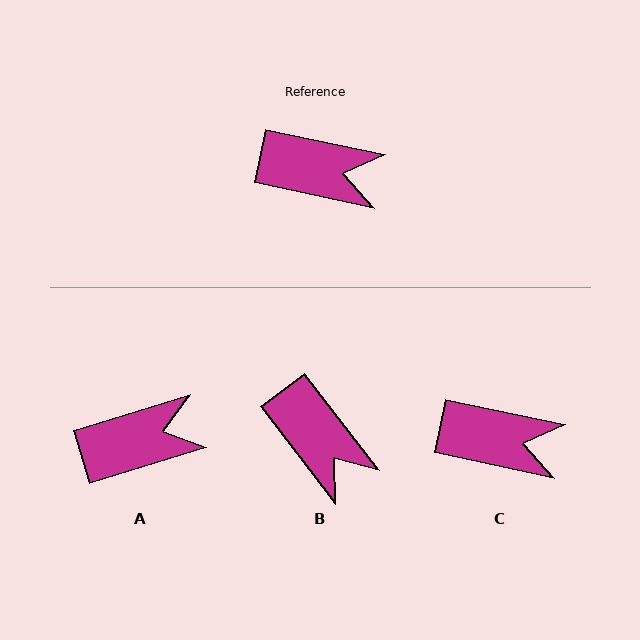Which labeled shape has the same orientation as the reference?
C.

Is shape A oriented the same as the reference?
No, it is off by about 29 degrees.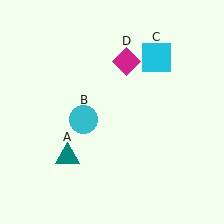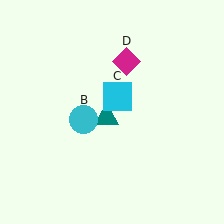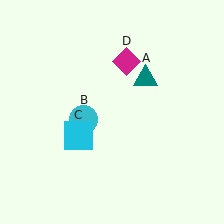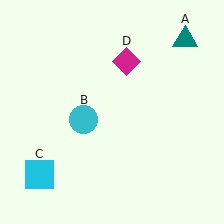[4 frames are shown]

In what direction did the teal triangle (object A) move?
The teal triangle (object A) moved up and to the right.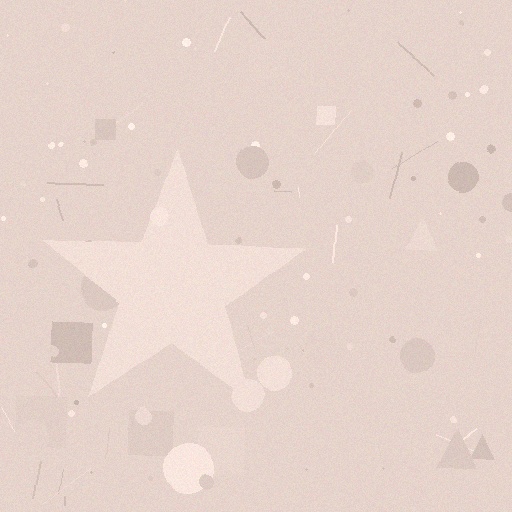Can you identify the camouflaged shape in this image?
The camouflaged shape is a star.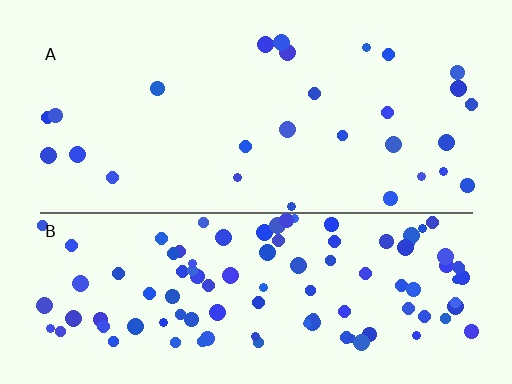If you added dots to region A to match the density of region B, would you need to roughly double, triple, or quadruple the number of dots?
Approximately quadruple.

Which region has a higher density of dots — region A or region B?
B (the bottom).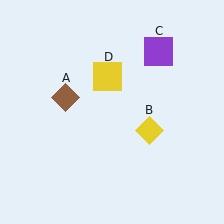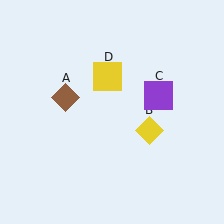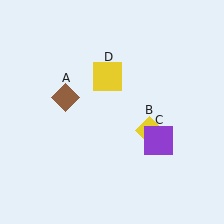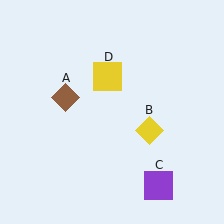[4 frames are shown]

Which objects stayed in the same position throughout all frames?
Brown diamond (object A) and yellow diamond (object B) and yellow square (object D) remained stationary.